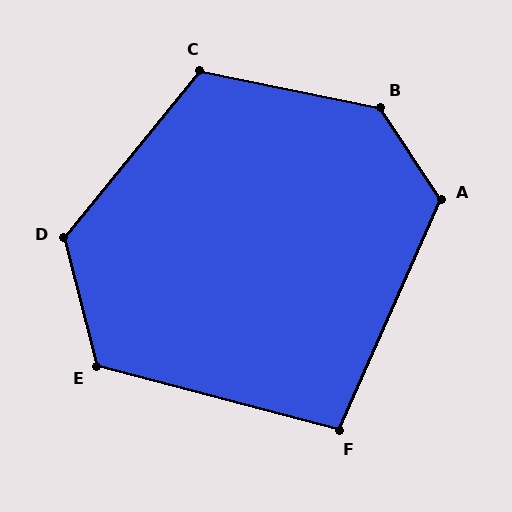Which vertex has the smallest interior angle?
F, at approximately 99 degrees.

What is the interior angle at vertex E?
Approximately 119 degrees (obtuse).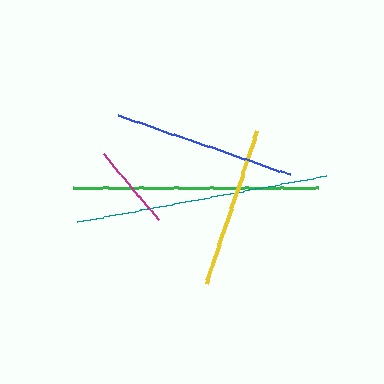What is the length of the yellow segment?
The yellow segment is approximately 160 pixels long.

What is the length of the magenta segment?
The magenta segment is approximately 85 pixels long.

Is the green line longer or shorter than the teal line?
The teal line is longer than the green line.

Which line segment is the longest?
The teal line is the longest at approximately 253 pixels.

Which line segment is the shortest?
The magenta line is the shortest at approximately 85 pixels.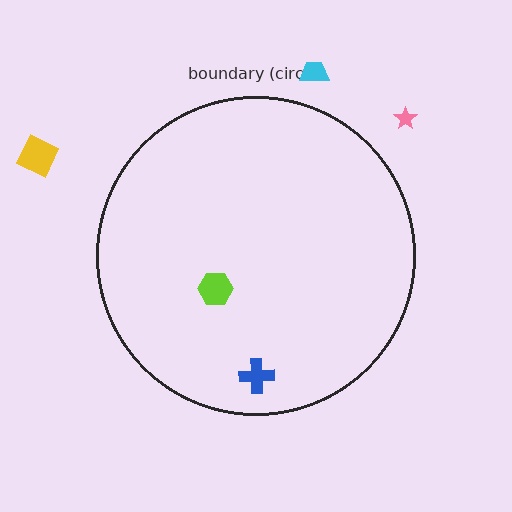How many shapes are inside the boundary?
2 inside, 3 outside.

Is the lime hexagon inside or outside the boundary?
Inside.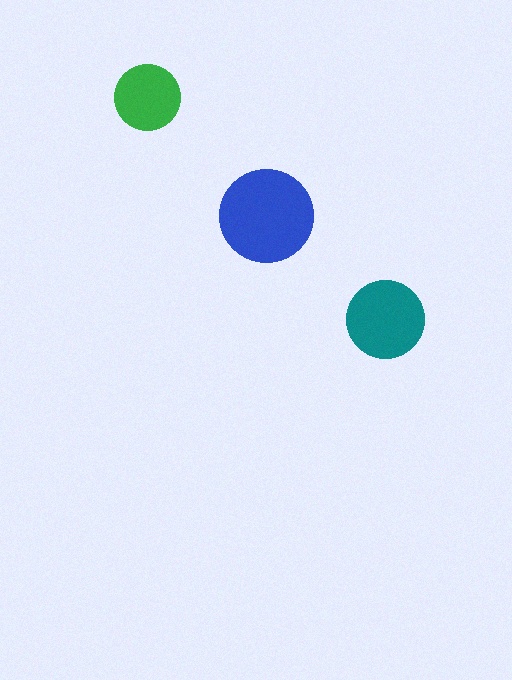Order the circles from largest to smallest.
the blue one, the teal one, the green one.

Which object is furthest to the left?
The green circle is leftmost.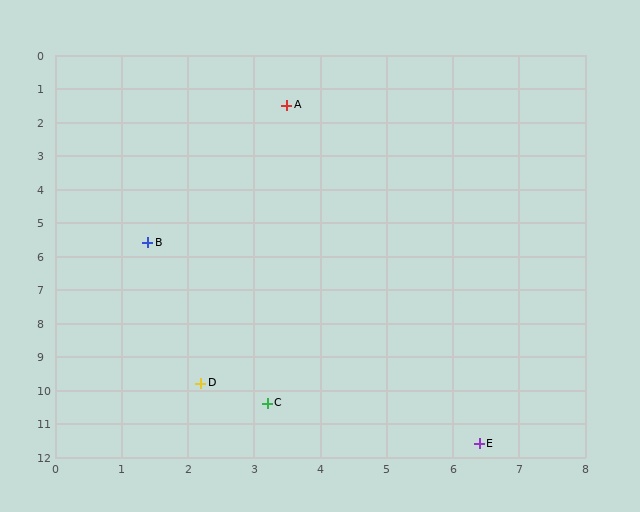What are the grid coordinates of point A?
Point A is at approximately (3.5, 1.5).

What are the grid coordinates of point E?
Point E is at approximately (6.4, 11.6).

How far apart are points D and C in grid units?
Points D and C are about 1.2 grid units apart.